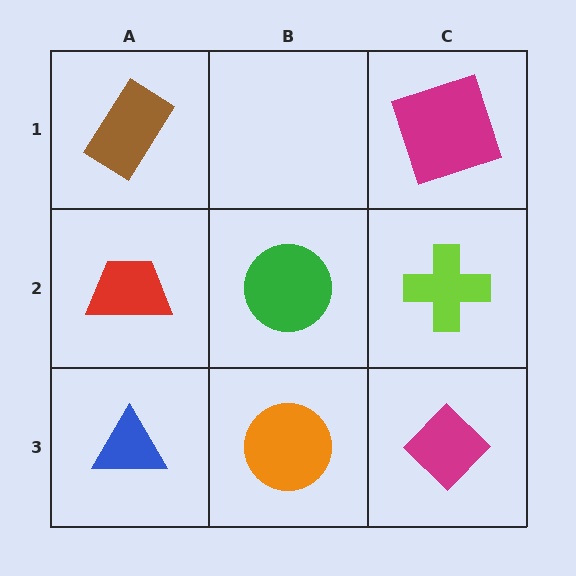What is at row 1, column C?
A magenta square.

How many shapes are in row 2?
3 shapes.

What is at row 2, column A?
A red trapezoid.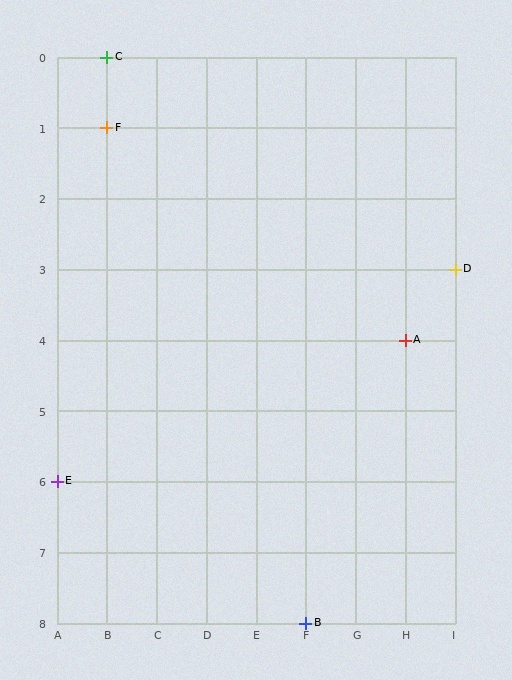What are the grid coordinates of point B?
Point B is at grid coordinates (F, 8).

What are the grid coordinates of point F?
Point F is at grid coordinates (B, 1).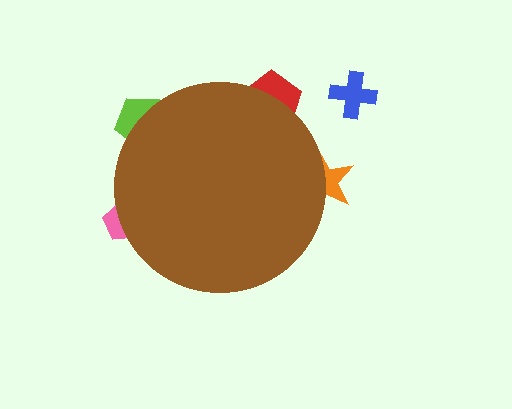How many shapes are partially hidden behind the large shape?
4 shapes are partially hidden.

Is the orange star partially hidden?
Yes, the orange star is partially hidden behind the brown circle.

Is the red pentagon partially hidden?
Yes, the red pentagon is partially hidden behind the brown circle.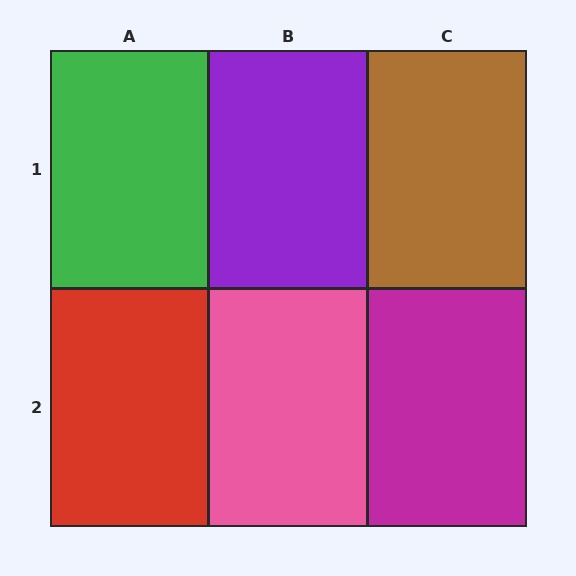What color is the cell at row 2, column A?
Red.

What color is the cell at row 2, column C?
Magenta.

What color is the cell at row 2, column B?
Pink.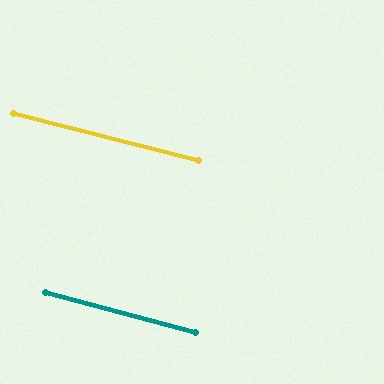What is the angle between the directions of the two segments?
Approximately 1 degree.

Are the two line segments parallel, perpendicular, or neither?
Parallel — their directions differ by only 0.7°.